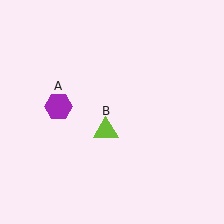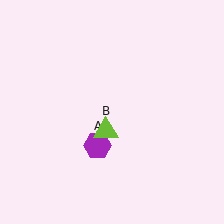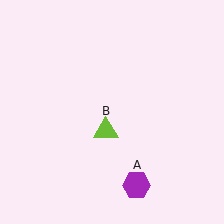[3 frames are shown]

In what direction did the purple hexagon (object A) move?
The purple hexagon (object A) moved down and to the right.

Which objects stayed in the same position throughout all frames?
Lime triangle (object B) remained stationary.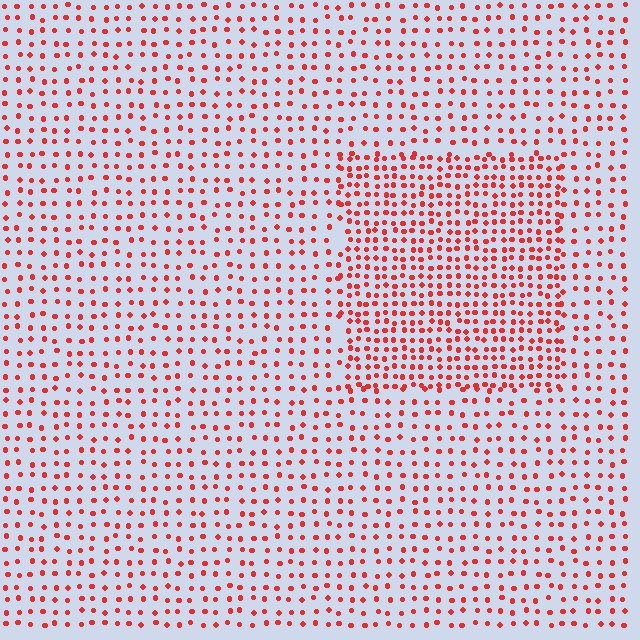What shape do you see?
I see a rectangle.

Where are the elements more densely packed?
The elements are more densely packed inside the rectangle boundary.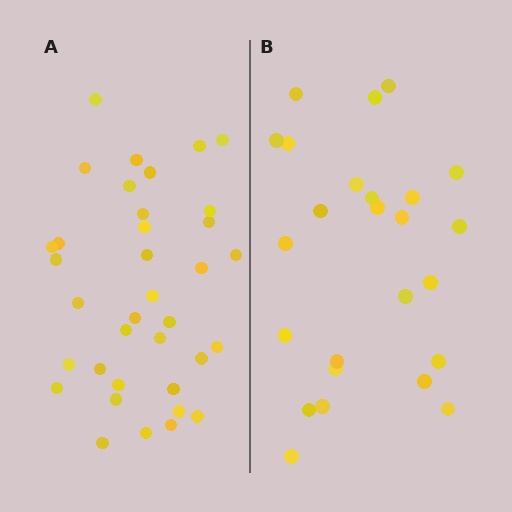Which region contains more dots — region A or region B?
Region A (the left region) has more dots.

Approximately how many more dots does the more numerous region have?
Region A has roughly 12 or so more dots than region B.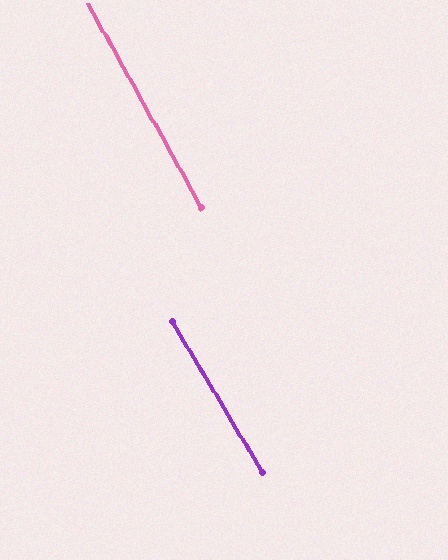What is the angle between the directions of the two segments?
Approximately 2 degrees.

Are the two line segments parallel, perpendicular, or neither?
Parallel — their directions differ by only 1.6°.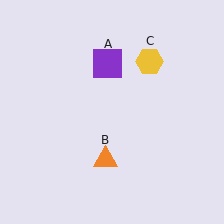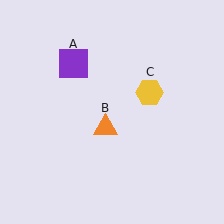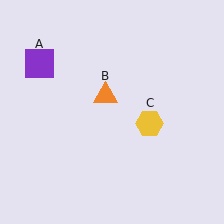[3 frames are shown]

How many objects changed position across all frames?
3 objects changed position: purple square (object A), orange triangle (object B), yellow hexagon (object C).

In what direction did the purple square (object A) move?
The purple square (object A) moved left.